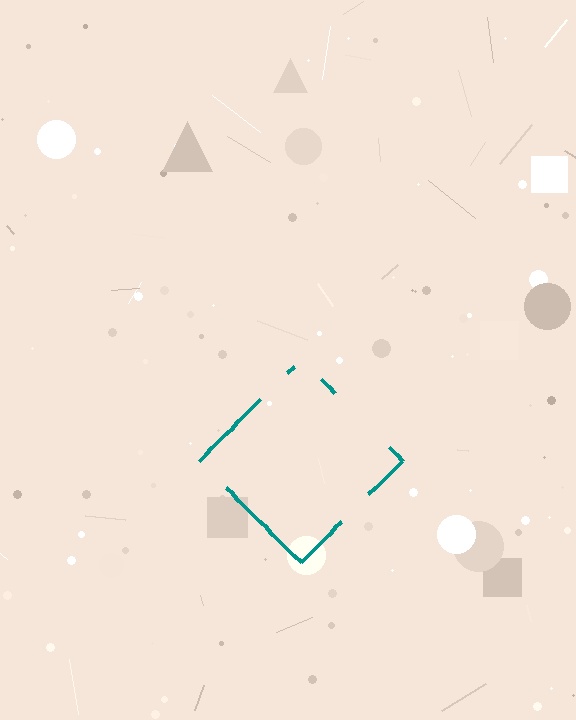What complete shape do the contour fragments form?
The contour fragments form a diamond.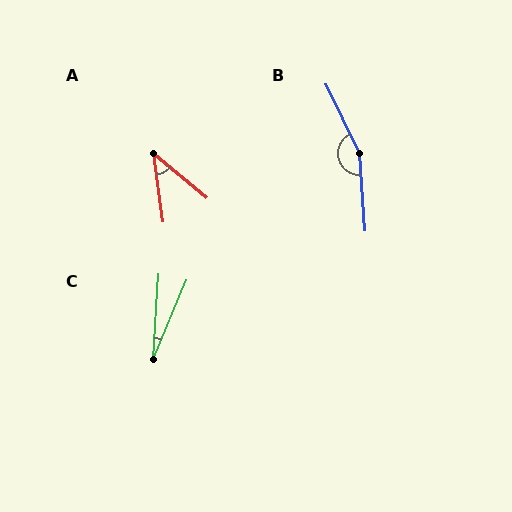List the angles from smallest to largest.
C (20°), A (42°), B (158°).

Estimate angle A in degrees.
Approximately 42 degrees.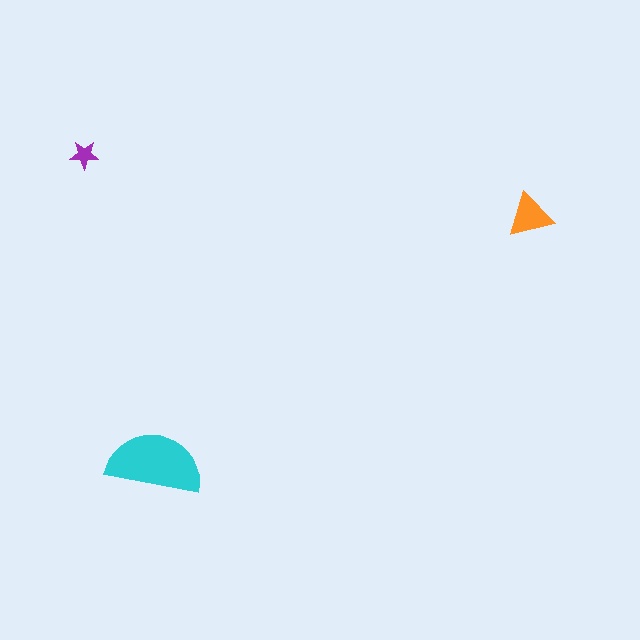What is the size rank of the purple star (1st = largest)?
3rd.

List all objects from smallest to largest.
The purple star, the orange triangle, the cyan semicircle.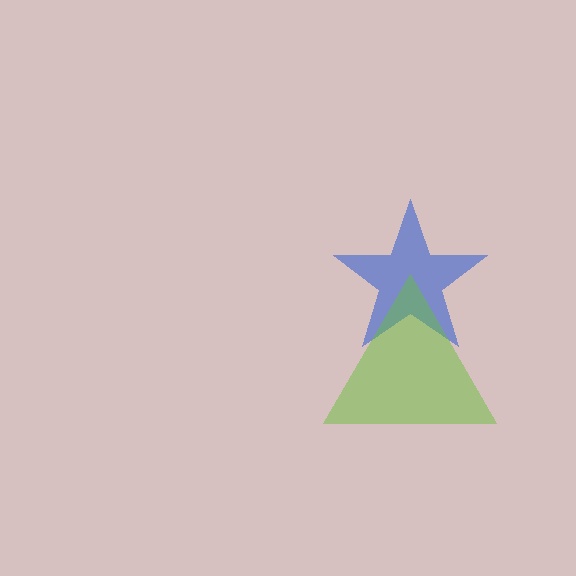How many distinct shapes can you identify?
There are 2 distinct shapes: a blue star, a lime triangle.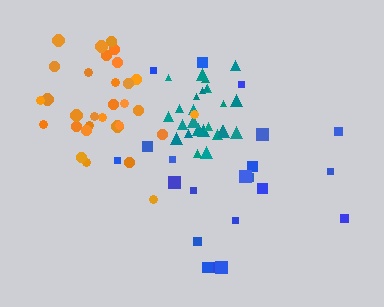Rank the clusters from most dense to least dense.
teal, orange, blue.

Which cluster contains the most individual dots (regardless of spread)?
Orange (31).